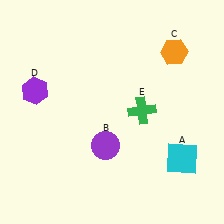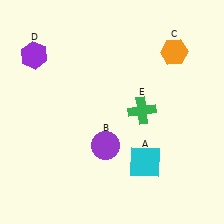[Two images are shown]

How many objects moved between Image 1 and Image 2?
2 objects moved between the two images.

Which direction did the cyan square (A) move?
The cyan square (A) moved left.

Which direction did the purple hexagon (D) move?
The purple hexagon (D) moved up.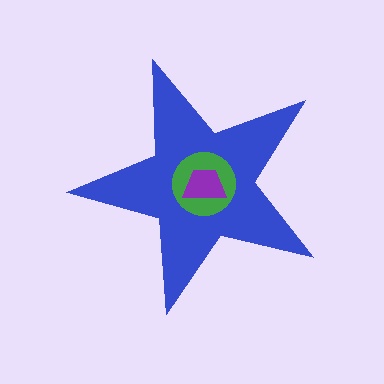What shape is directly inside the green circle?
The purple trapezoid.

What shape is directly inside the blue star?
The green circle.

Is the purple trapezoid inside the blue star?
Yes.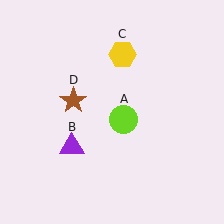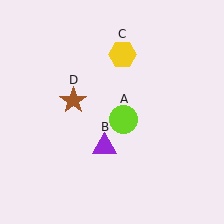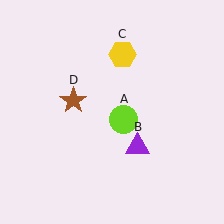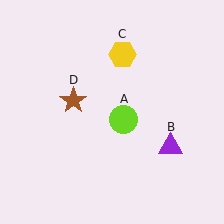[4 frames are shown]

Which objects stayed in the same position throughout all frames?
Lime circle (object A) and yellow hexagon (object C) and brown star (object D) remained stationary.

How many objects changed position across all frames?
1 object changed position: purple triangle (object B).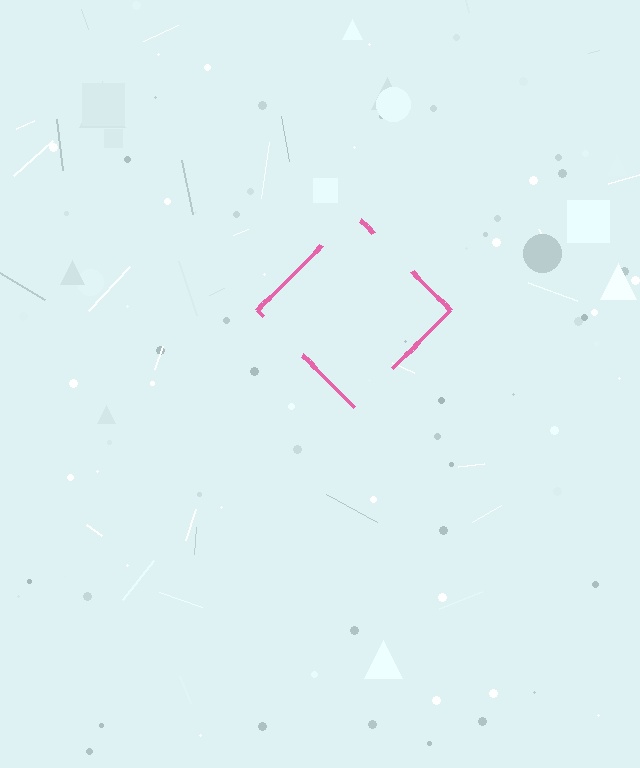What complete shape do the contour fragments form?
The contour fragments form a diamond.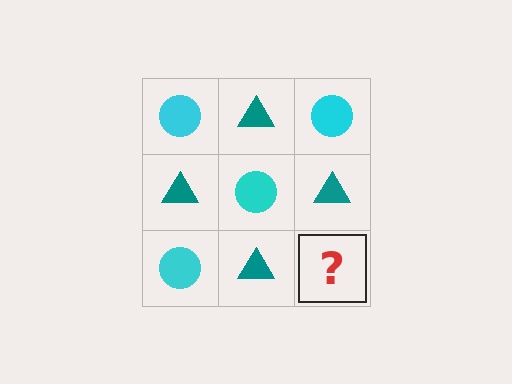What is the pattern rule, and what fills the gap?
The rule is that it alternates cyan circle and teal triangle in a checkerboard pattern. The gap should be filled with a cyan circle.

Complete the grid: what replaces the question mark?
The question mark should be replaced with a cyan circle.